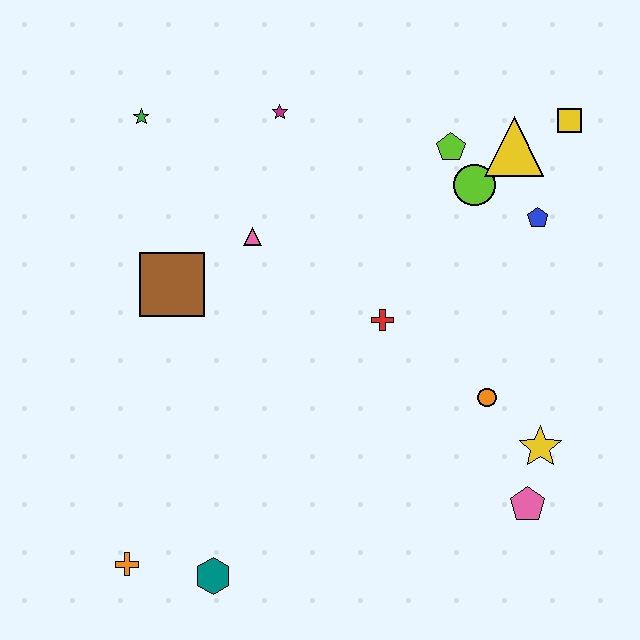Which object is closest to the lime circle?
The lime pentagon is closest to the lime circle.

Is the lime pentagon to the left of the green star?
No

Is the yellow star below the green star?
Yes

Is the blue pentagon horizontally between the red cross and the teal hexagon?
No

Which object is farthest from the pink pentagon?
The green star is farthest from the pink pentagon.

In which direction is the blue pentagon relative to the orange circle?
The blue pentagon is above the orange circle.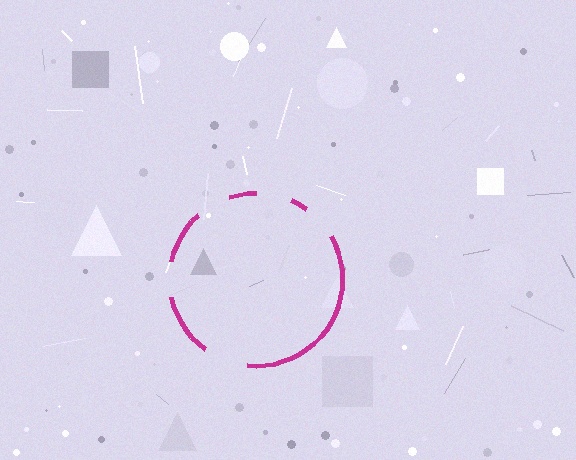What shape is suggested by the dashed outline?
The dashed outline suggests a circle.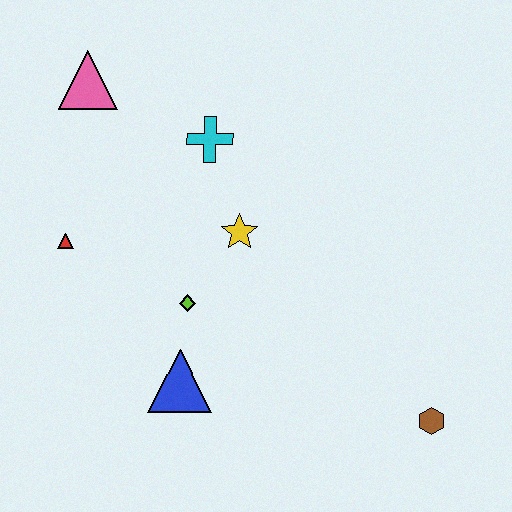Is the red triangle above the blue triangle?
Yes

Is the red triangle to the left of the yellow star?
Yes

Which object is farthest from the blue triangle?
The pink triangle is farthest from the blue triangle.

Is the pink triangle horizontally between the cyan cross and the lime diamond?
No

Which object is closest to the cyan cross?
The yellow star is closest to the cyan cross.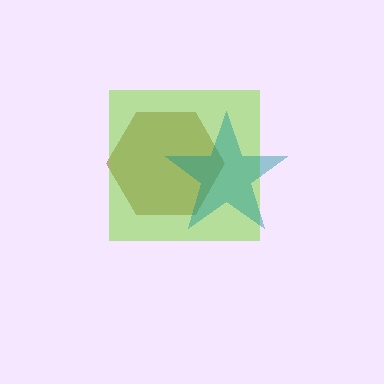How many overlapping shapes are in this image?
There are 3 overlapping shapes in the image.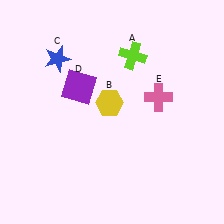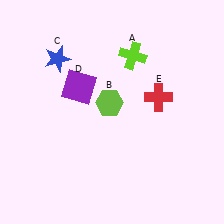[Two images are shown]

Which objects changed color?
B changed from yellow to lime. E changed from pink to red.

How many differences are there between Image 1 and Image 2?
There are 2 differences between the two images.